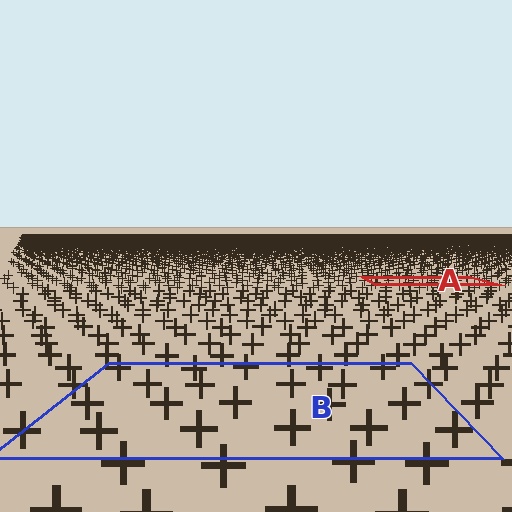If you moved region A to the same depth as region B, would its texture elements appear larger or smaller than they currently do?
They would appear larger. At a closer depth, the same texture elements are projected at a bigger on-screen size.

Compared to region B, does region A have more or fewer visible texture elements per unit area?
Region A has more texture elements per unit area — they are packed more densely because it is farther away.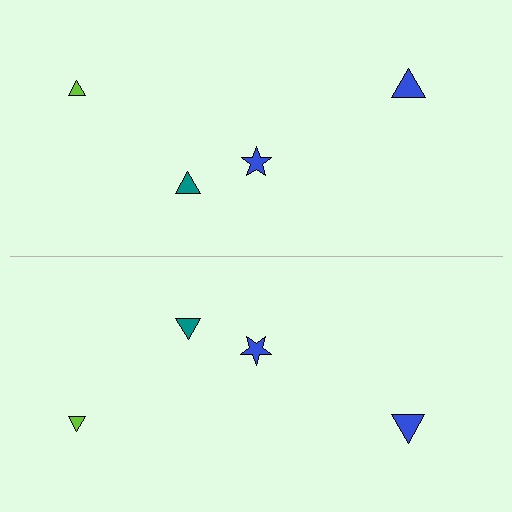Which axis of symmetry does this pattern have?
The pattern has a horizontal axis of symmetry running through the center of the image.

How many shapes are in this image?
There are 8 shapes in this image.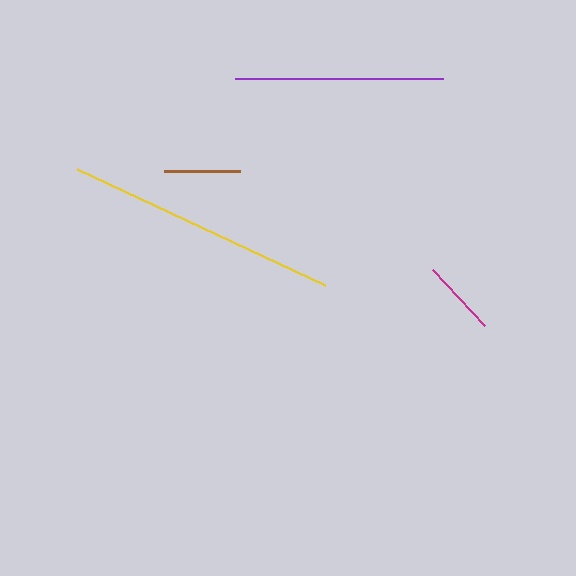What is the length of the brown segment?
The brown segment is approximately 76 pixels long.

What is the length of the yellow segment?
The yellow segment is approximately 274 pixels long.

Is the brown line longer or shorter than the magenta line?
The brown line is longer than the magenta line.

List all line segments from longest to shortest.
From longest to shortest: yellow, purple, brown, magenta.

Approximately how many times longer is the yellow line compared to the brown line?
The yellow line is approximately 3.6 times the length of the brown line.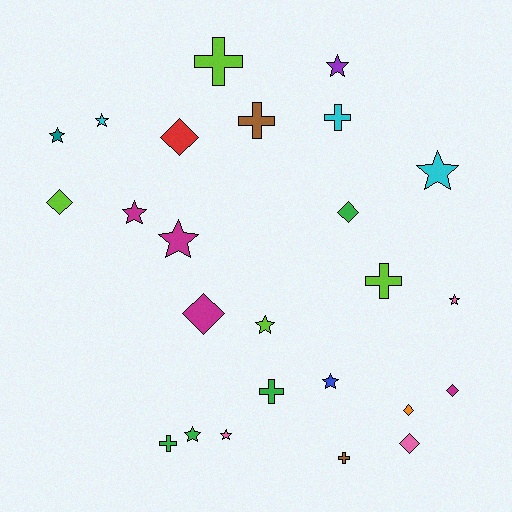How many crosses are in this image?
There are 7 crosses.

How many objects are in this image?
There are 25 objects.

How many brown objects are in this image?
There are 2 brown objects.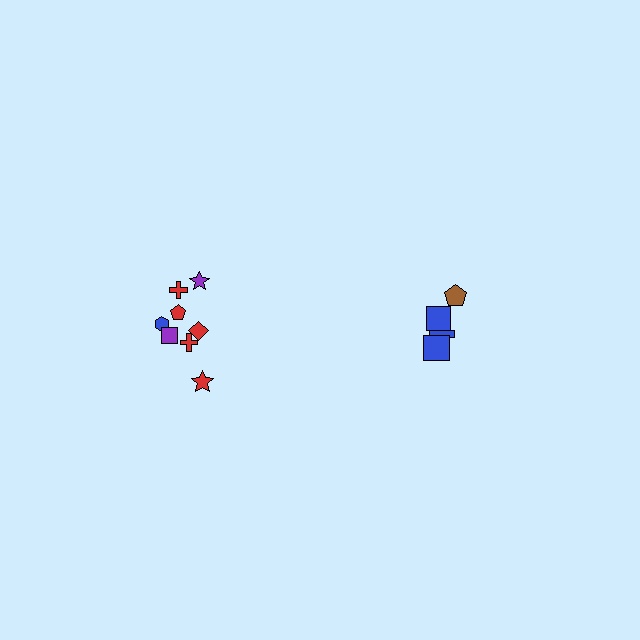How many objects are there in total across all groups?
There are 12 objects.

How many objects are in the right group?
There are 4 objects.